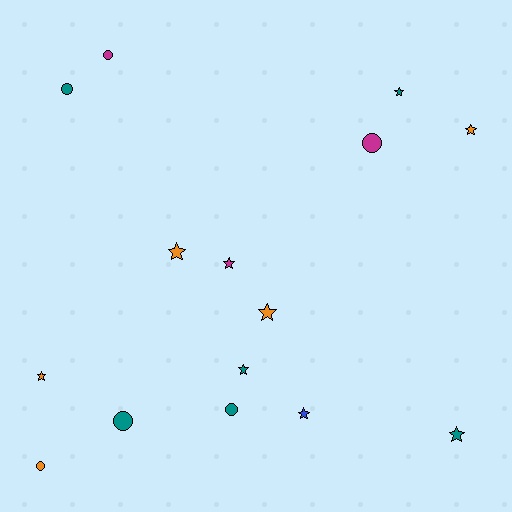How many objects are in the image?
There are 15 objects.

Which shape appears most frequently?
Star, with 9 objects.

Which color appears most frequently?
Teal, with 6 objects.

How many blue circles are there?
There are no blue circles.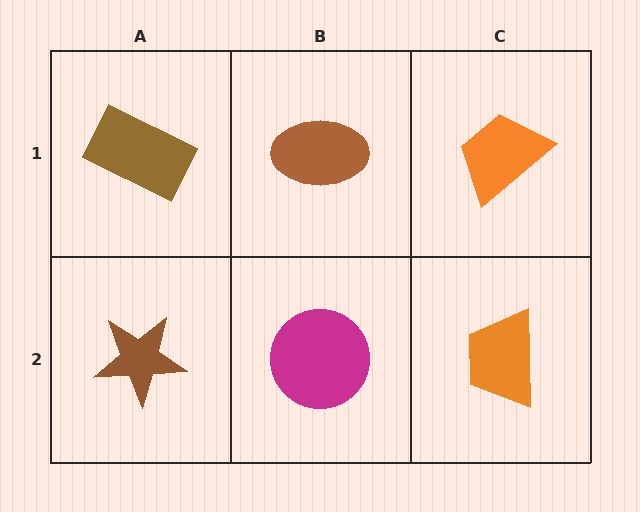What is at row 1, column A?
A brown rectangle.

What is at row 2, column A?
A brown star.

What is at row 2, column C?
An orange trapezoid.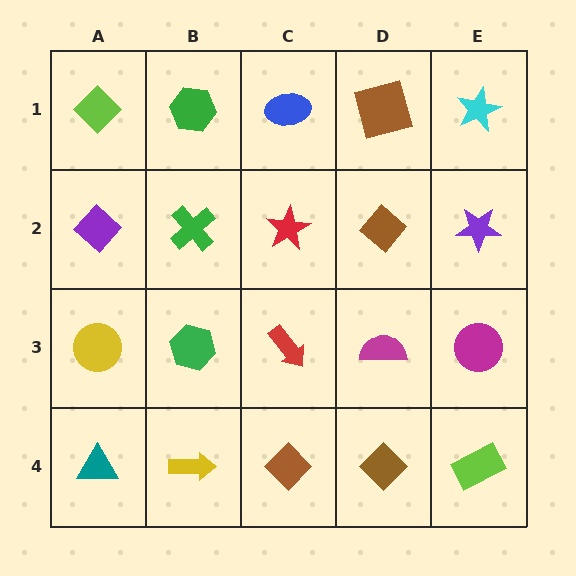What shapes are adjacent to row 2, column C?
A blue ellipse (row 1, column C), a red arrow (row 3, column C), a green cross (row 2, column B), a brown diamond (row 2, column D).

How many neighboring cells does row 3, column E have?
3.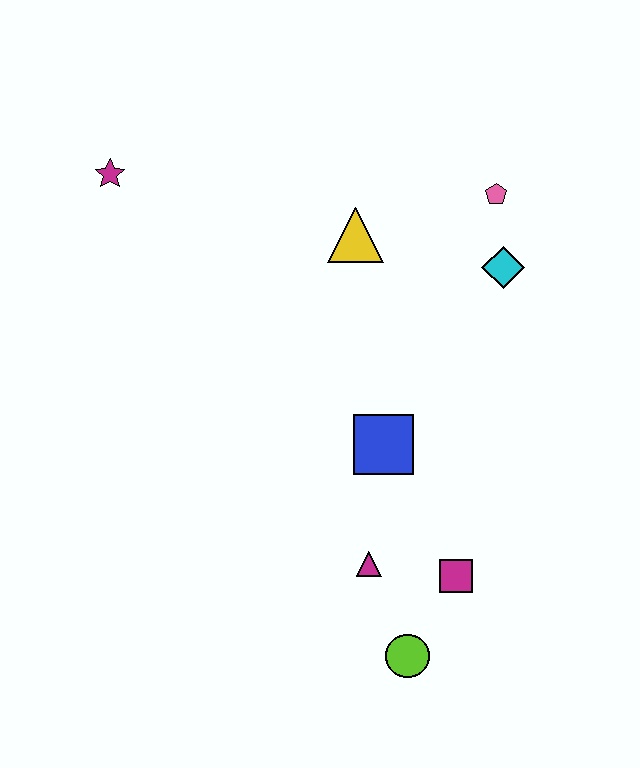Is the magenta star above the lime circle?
Yes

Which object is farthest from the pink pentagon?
The lime circle is farthest from the pink pentagon.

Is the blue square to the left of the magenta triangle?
No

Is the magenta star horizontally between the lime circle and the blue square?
No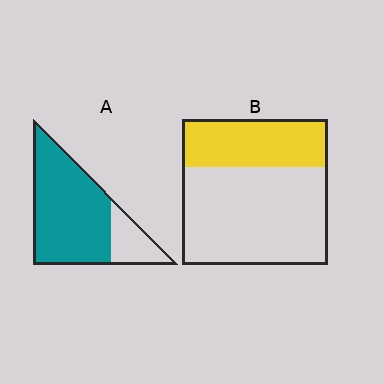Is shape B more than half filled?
No.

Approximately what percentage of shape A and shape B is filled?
A is approximately 80% and B is approximately 35%.